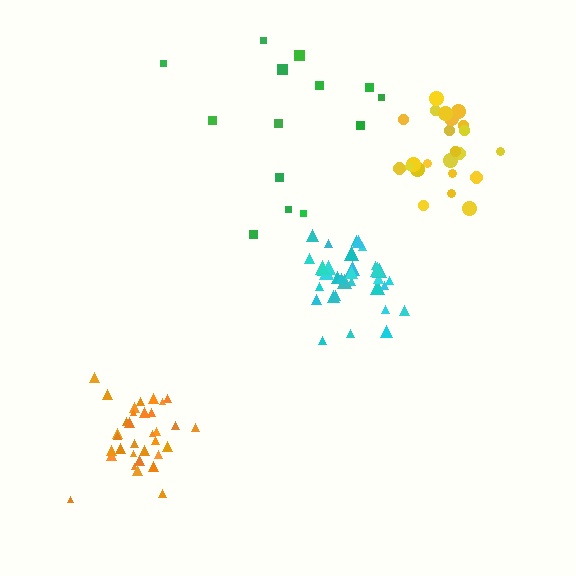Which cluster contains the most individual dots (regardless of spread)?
Cyan (35).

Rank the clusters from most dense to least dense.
cyan, orange, yellow, green.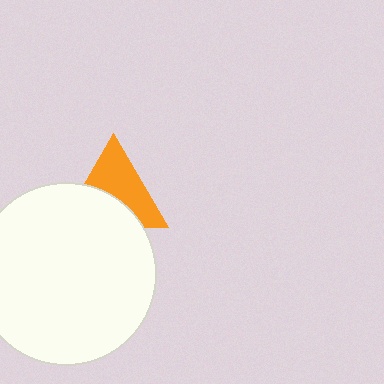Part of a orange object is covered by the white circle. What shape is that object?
It is a triangle.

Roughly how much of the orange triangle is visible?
About half of it is visible (roughly 57%).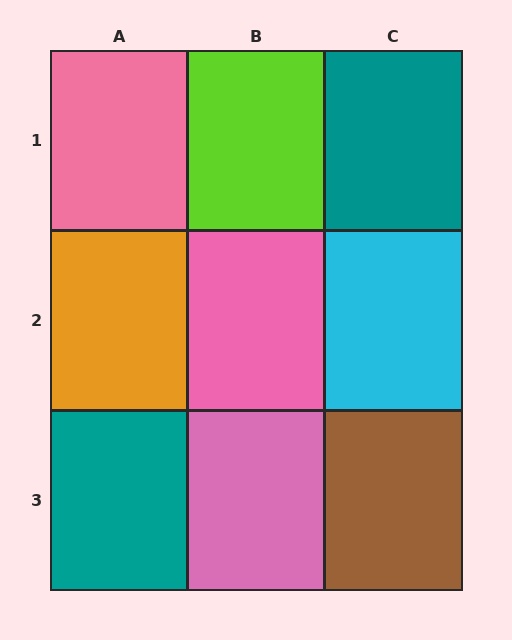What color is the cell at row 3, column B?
Pink.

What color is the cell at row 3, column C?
Brown.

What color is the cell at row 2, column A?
Orange.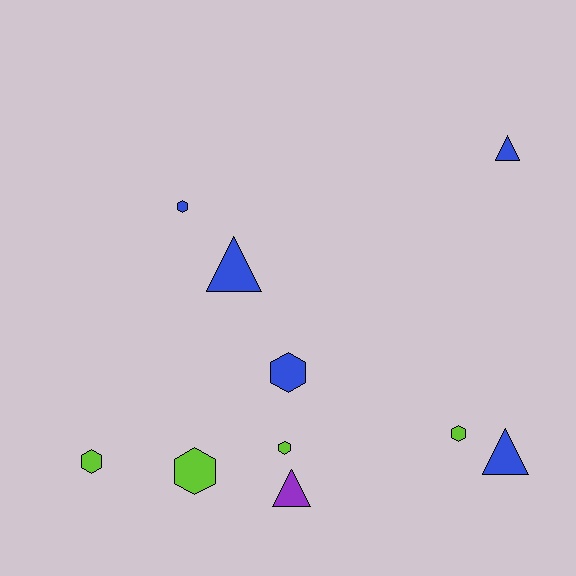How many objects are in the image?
There are 10 objects.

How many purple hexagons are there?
There are no purple hexagons.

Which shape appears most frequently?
Hexagon, with 6 objects.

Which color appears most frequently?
Blue, with 5 objects.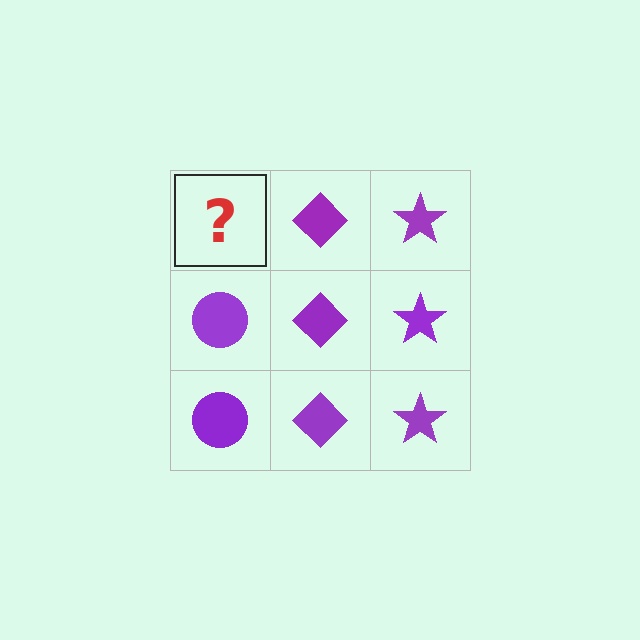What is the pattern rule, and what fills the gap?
The rule is that each column has a consistent shape. The gap should be filled with a purple circle.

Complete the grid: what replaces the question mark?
The question mark should be replaced with a purple circle.